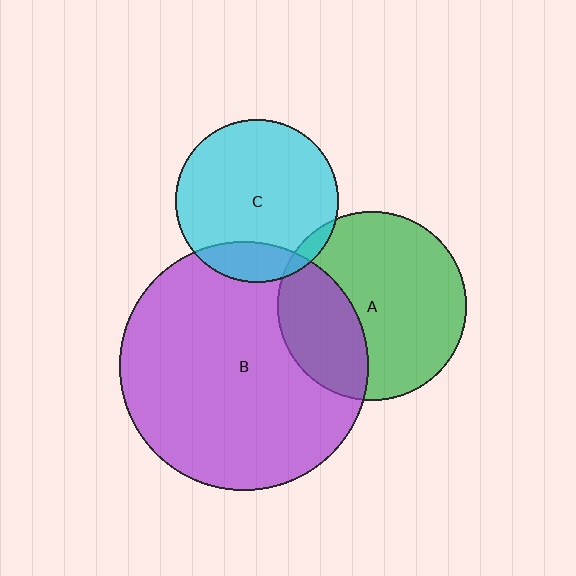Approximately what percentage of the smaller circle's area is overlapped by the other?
Approximately 15%.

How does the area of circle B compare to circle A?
Approximately 1.7 times.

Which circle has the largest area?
Circle B (purple).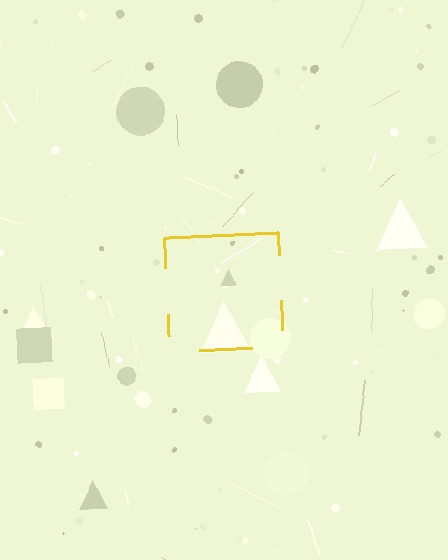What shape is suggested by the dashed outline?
The dashed outline suggests a square.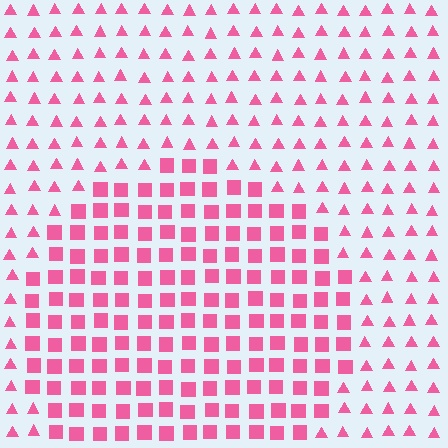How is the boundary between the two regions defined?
The boundary is defined by a change in element shape: squares inside vs. triangles outside. All elements share the same color and spacing.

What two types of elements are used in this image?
The image uses squares inside the circle region and triangles outside it.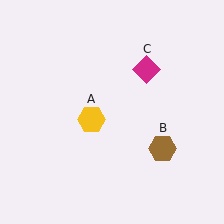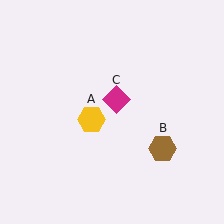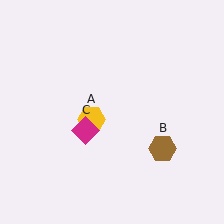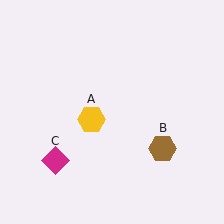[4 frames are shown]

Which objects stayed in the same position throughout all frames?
Yellow hexagon (object A) and brown hexagon (object B) remained stationary.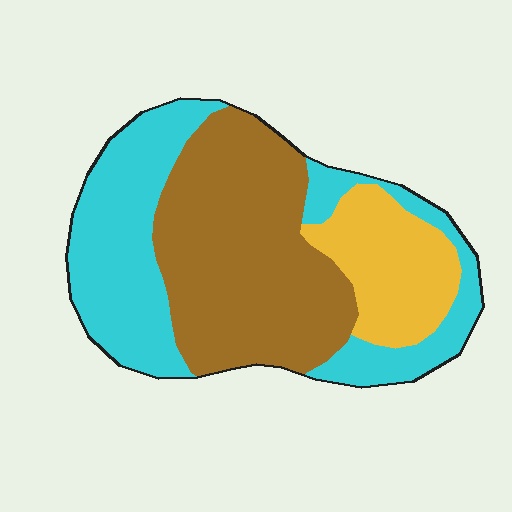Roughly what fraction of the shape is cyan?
Cyan takes up about two fifths (2/5) of the shape.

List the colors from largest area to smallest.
From largest to smallest: brown, cyan, yellow.